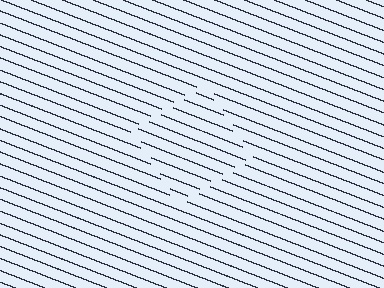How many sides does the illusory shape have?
4 sides — the line-ends trace a square.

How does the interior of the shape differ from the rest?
The interior of the shape contains the same grating, shifted by half a period — the contour is defined by the phase discontinuity where line-ends from the inner and outer gratings abut.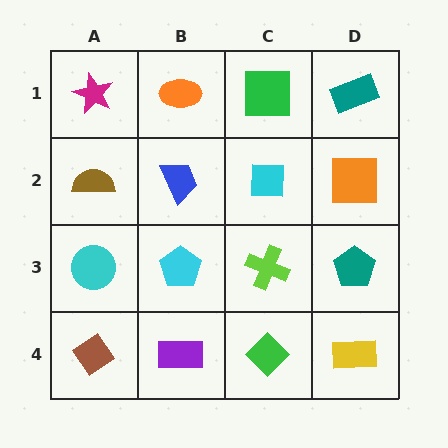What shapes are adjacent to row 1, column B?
A blue trapezoid (row 2, column B), a magenta star (row 1, column A), a green square (row 1, column C).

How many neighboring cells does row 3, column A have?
3.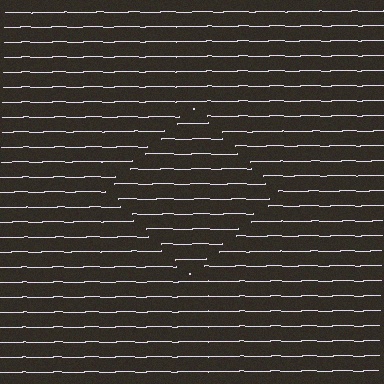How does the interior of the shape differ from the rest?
The interior of the shape contains the same grating, shifted by half a period — the contour is defined by the phase discontinuity where line-ends from the inner and outer gratings abut.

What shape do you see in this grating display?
An illusory square. The interior of the shape contains the same grating, shifted by half a period — the contour is defined by the phase discontinuity where line-ends from the inner and outer gratings abut.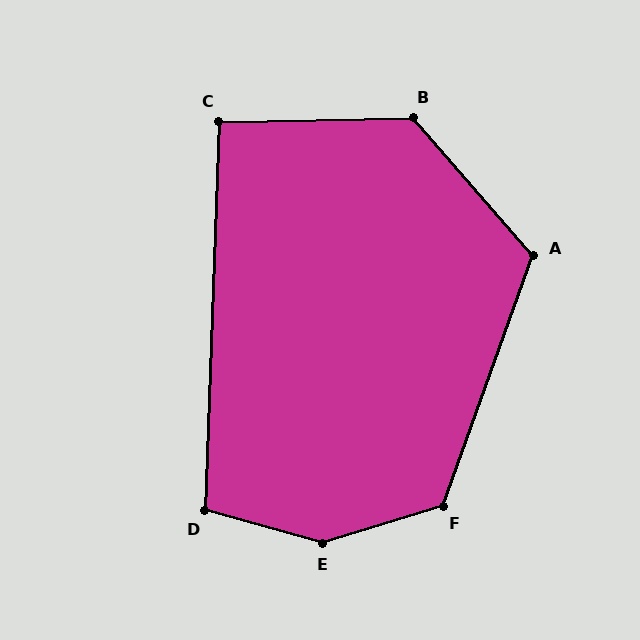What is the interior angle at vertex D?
Approximately 103 degrees (obtuse).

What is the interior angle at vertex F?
Approximately 127 degrees (obtuse).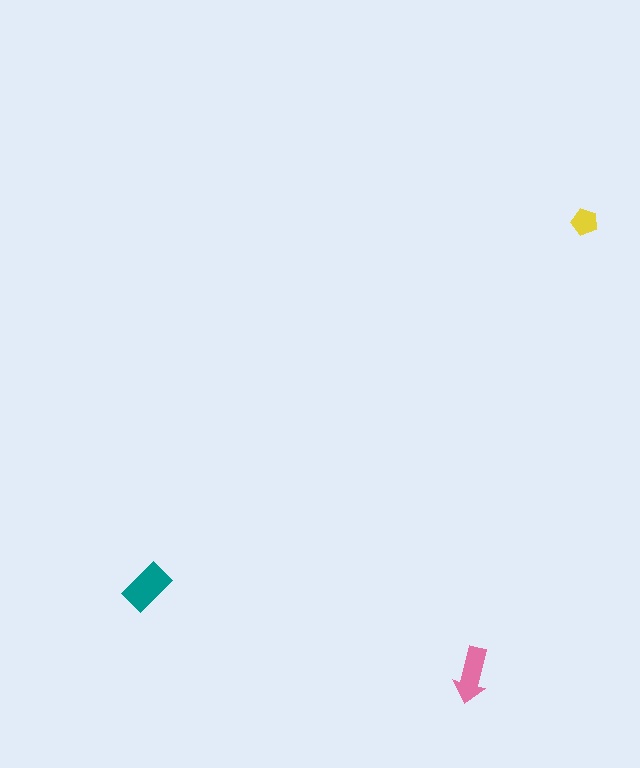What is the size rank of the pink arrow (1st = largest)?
2nd.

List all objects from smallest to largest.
The yellow pentagon, the pink arrow, the teal rectangle.